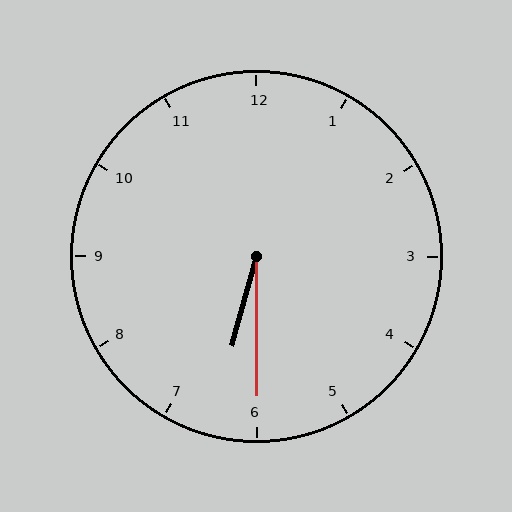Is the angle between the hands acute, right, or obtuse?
It is acute.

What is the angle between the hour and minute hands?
Approximately 15 degrees.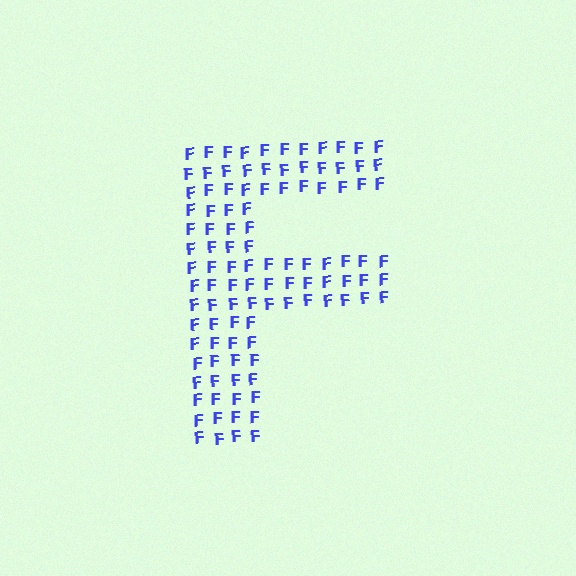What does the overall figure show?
The overall figure shows the letter F.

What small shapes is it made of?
It is made of small letter F's.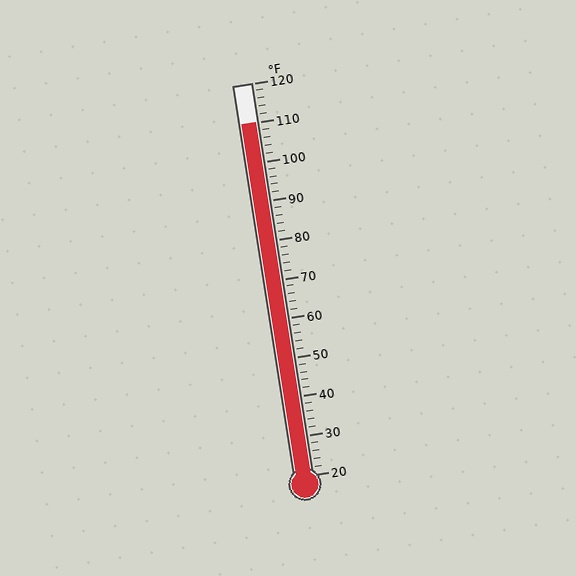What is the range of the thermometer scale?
The thermometer scale ranges from 20°F to 120°F.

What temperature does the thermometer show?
The thermometer shows approximately 110°F.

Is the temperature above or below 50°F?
The temperature is above 50°F.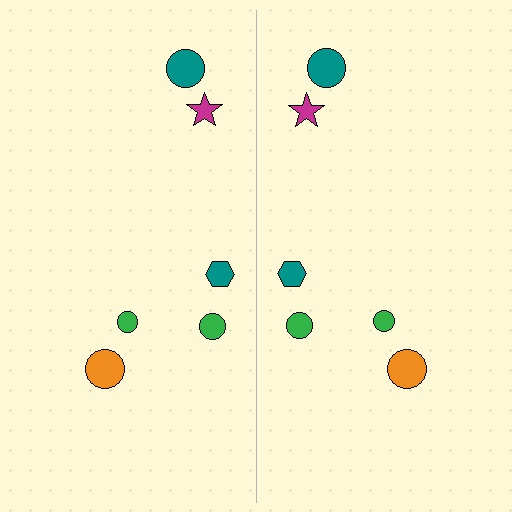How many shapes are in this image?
There are 12 shapes in this image.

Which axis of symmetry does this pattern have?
The pattern has a vertical axis of symmetry running through the center of the image.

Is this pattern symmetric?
Yes, this pattern has bilateral (reflection) symmetry.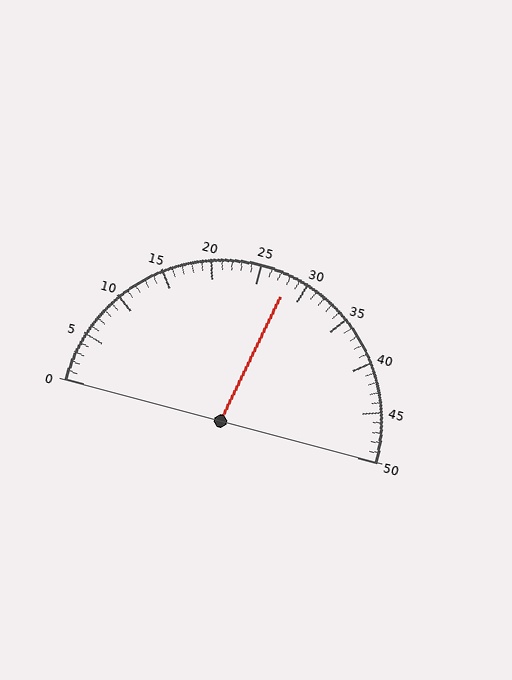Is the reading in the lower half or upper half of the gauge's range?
The reading is in the upper half of the range (0 to 50).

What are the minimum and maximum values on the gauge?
The gauge ranges from 0 to 50.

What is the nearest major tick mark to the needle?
The nearest major tick mark is 30.